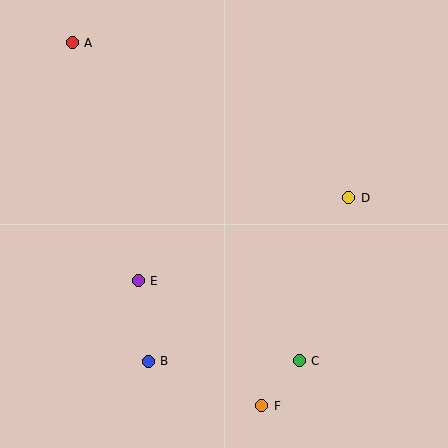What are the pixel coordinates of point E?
Point E is at (138, 281).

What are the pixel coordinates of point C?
Point C is at (299, 361).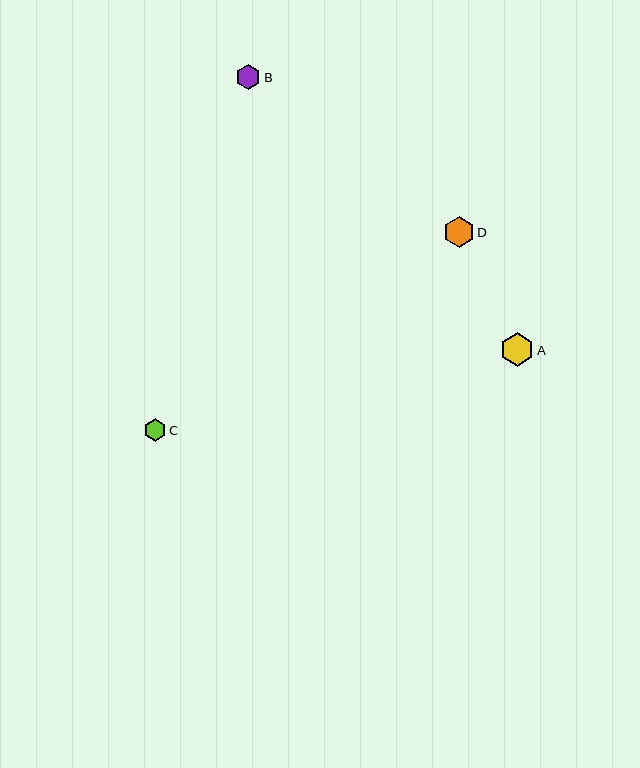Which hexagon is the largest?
Hexagon A is the largest with a size of approximately 33 pixels.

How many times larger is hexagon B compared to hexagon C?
Hexagon B is approximately 1.1 times the size of hexagon C.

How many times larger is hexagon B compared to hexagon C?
Hexagon B is approximately 1.1 times the size of hexagon C.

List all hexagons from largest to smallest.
From largest to smallest: A, D, B, C.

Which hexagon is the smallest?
Hexagon C is the smallest with a size of approximately 22 pixels.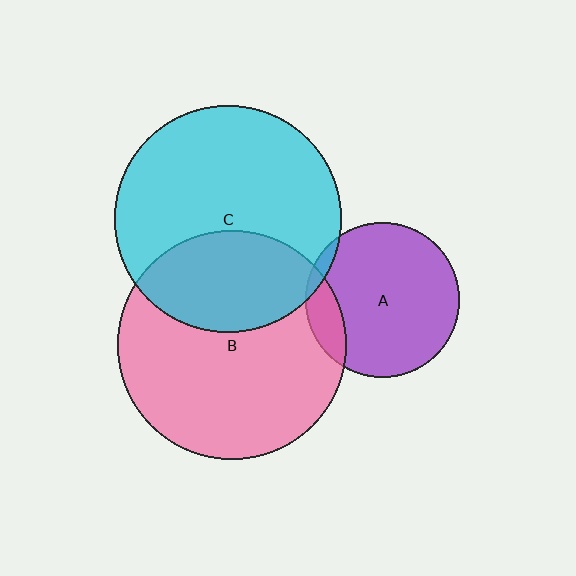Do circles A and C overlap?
Yes.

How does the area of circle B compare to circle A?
Approximately 2.2 times.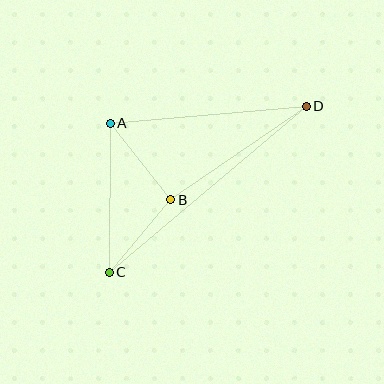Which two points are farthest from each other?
Points C and D are farthest from each other.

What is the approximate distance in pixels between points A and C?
The distance between A and C is approximately 149 pixels.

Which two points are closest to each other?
Points B and C are closest to each other.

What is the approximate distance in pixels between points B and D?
The distance between B and D is approximately 164 pixels.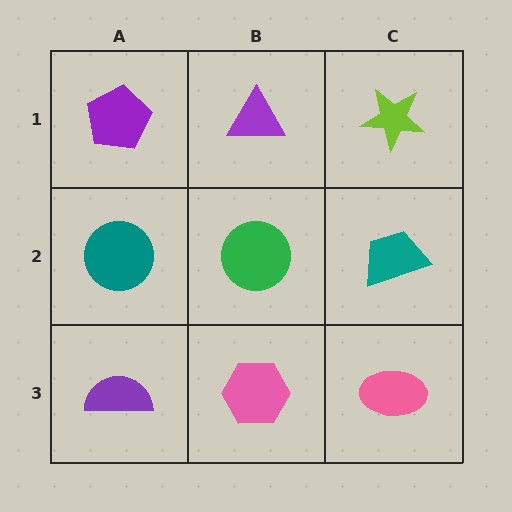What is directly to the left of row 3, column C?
A pink hexagon.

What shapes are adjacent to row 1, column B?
A green circle (row 2, column B), a purple pentagon (row 1, column A), a lime star (row 1, column C).